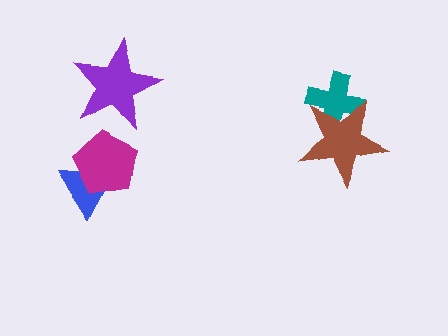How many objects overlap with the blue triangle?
1 object overlaps with the blue triangle.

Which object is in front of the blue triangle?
The magenta pentagon is in front of the blue triangle.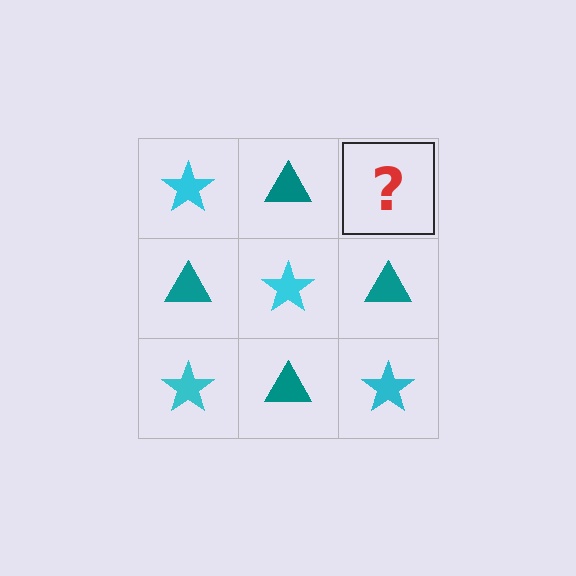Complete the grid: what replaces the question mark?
The question mark should be replaced with a cyan star.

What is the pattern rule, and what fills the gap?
The rule is that it alternates cyan star and teal triangle in a checkerboard pattern. The gap should be filled with a cyan star.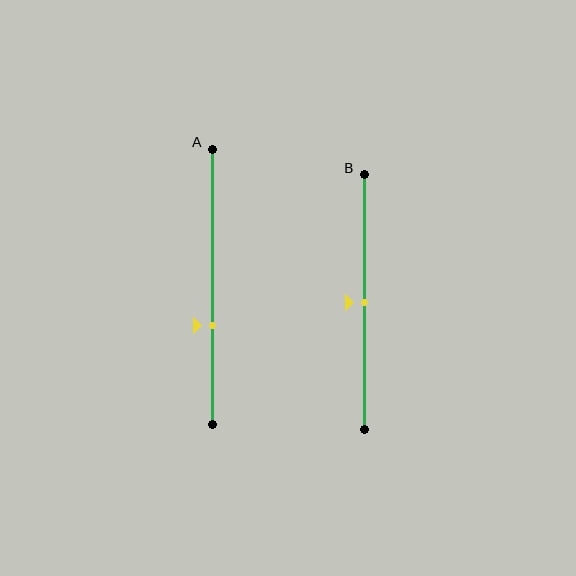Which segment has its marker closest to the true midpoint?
Segment B has its marker closest to the true midpoint.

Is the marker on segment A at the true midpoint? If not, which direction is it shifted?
No, the marker on segment A is shifted downward by about 14% of the segment length.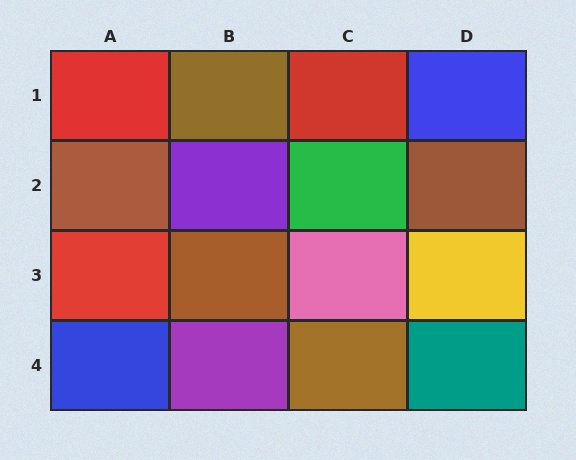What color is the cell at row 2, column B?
Purple.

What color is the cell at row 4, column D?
Teal.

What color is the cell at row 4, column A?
Blue.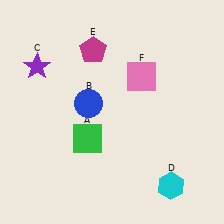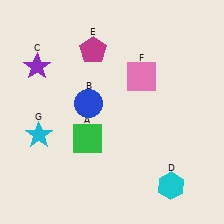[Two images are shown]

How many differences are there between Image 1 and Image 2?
There is 1 difference between the two images.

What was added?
A cyan star (G) was added in Image 2.